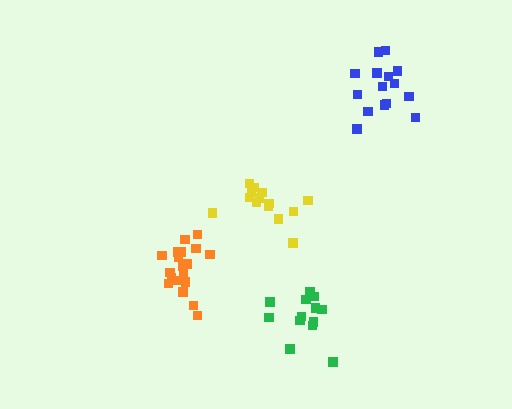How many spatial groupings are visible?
There are 4 spatial groupings.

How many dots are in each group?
Group 1: 19 dots, Group 2: 14 dots, Group 3: 13 dots, Group 4: 15 dots (61 total).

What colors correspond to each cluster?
The clusters are colored: orange, yellow, green, blue.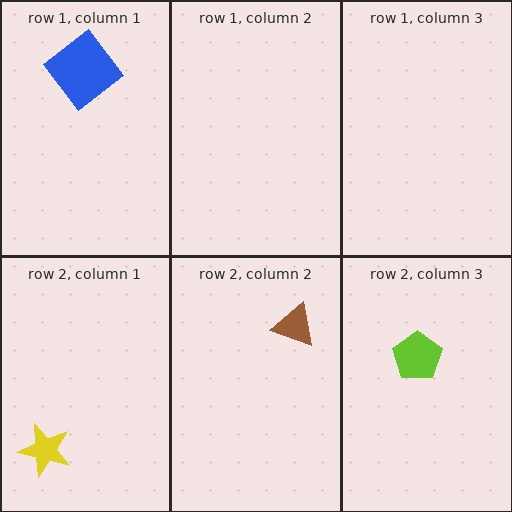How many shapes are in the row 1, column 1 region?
1.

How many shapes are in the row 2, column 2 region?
1.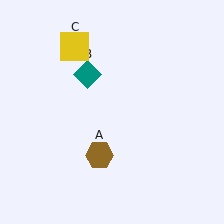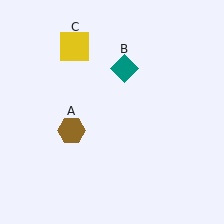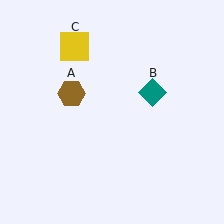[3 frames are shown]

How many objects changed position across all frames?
2 objects changed position: brown hexagon (object A), teal diamond (object B).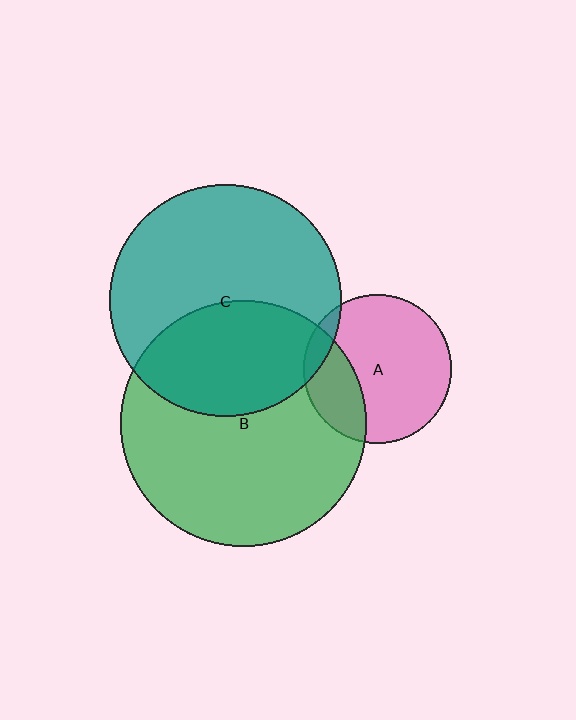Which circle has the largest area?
Circle B (green).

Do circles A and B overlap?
Yes.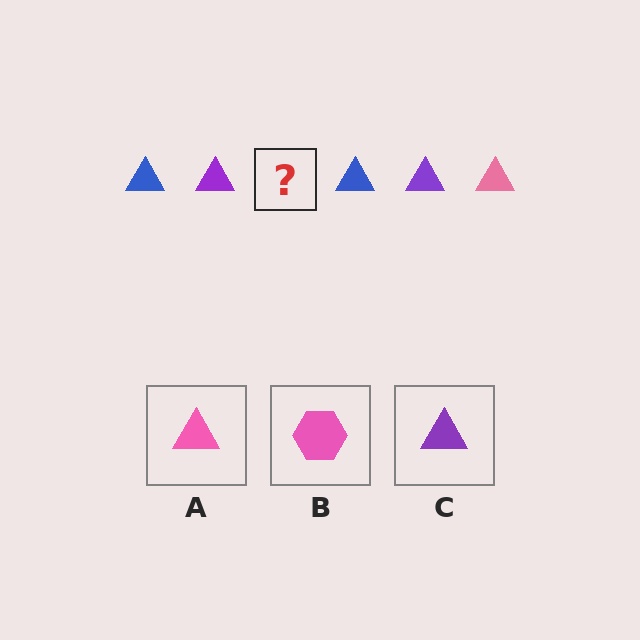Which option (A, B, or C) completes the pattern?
A.